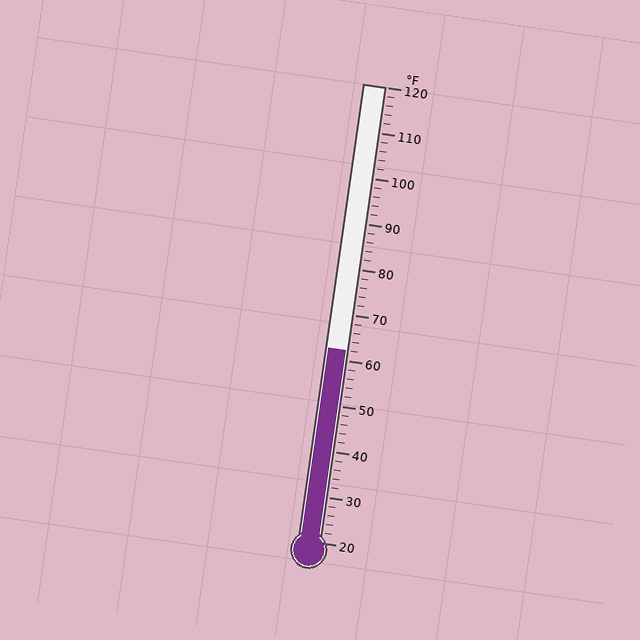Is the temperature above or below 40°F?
The temperature is above 40°F.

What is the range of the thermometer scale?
The thermometer scale ranges from 20°F to 120°F.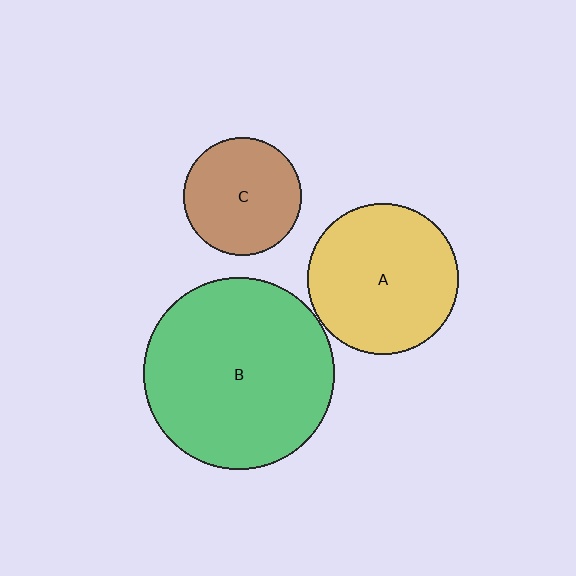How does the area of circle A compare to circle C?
Approximately 1.6 times.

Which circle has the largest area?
Circle B (green).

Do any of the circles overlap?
No, none of the circles overlap.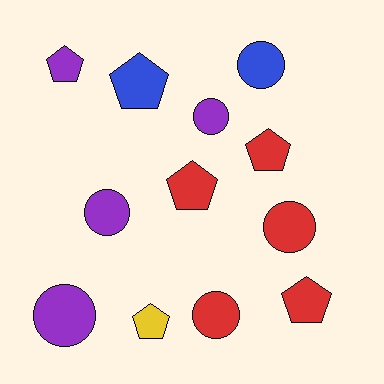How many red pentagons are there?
There are 3 red pentagons.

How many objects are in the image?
There are 12 objects.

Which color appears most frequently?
Red, with 5 objects.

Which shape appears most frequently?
Pentagon, with 6 objects.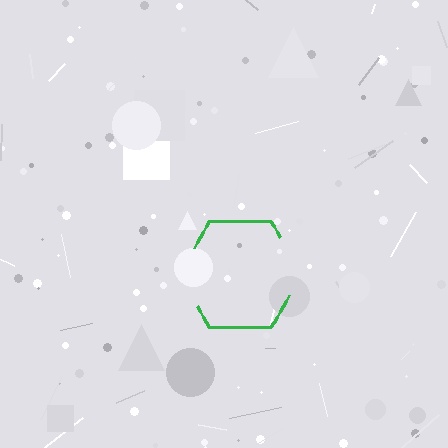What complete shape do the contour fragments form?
The contour fragments form a hexagon.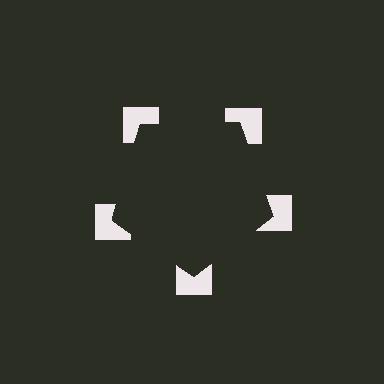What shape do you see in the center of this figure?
An illusory pentagon — its edges are inferred from the aligned wedge cuts in the notched squares, not physically drawn.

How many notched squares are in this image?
There are 5 — one at each vertex of the illusory pentagon.